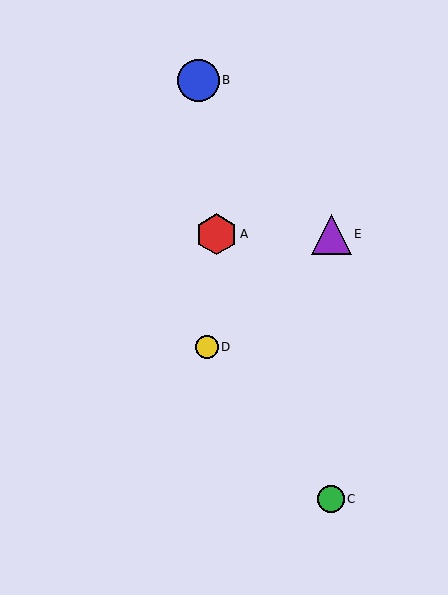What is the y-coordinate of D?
Object D is at y≈347.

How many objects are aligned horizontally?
2 objects (A, E) are aligned horizontally.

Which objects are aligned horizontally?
Objects A, E are aligned horizontally.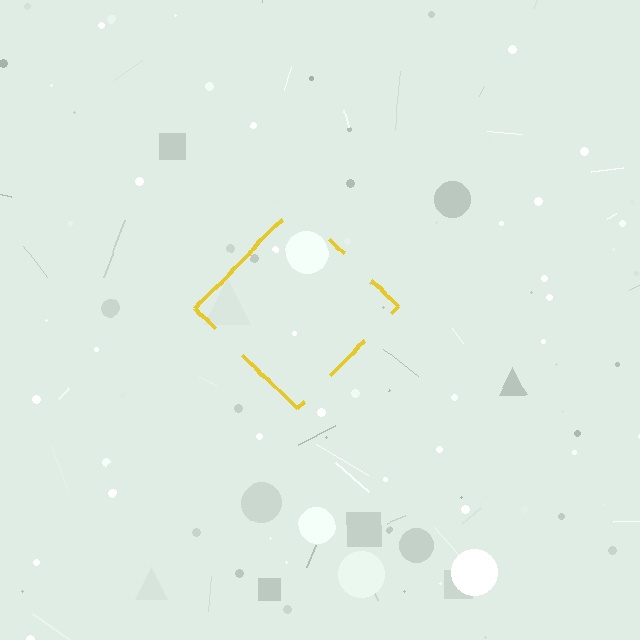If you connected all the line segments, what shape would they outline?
They would outline a diamond.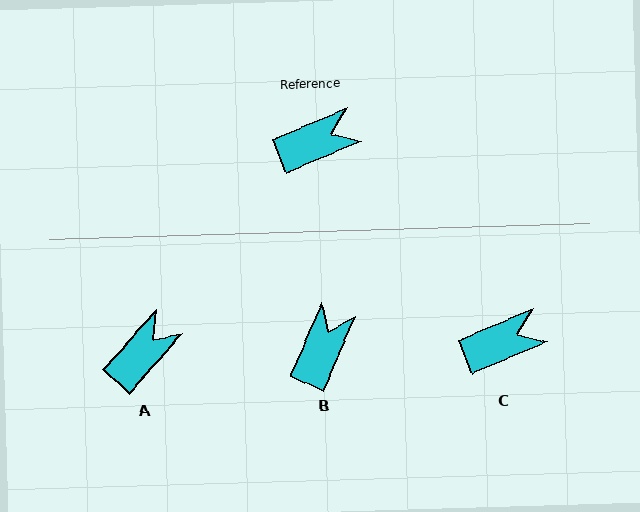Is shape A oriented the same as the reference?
No, it is off by about 26 degrees.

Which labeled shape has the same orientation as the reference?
C.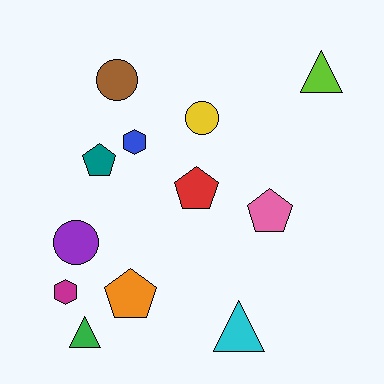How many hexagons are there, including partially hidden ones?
There are 2 hexagons.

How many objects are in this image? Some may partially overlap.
There are 12 objects.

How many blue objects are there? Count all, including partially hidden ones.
There is 1 blue object.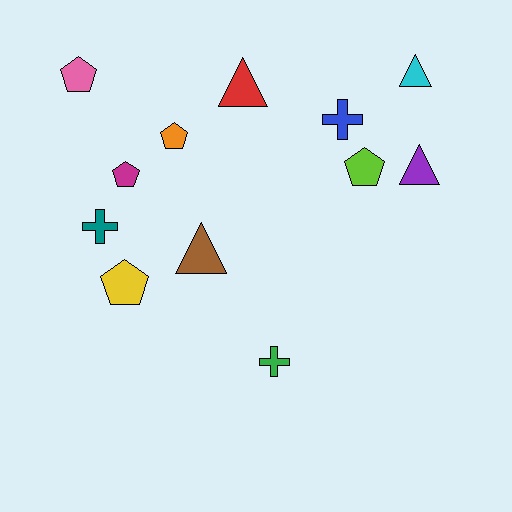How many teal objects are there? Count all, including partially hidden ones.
There is 1 teal object.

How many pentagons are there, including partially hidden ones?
There are 5 pentagons.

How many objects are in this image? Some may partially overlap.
There are 12 objects.